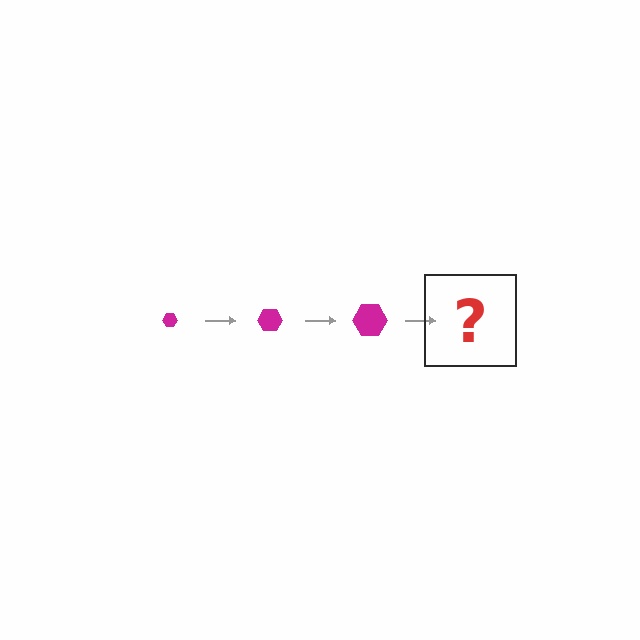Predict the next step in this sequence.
The next step is a magenta hexagon, larger than the previous one.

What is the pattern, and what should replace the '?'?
The pattern is that the hexagon gets progressively larger each step. The '?' should be a magenta hexagon, larger than the previous one.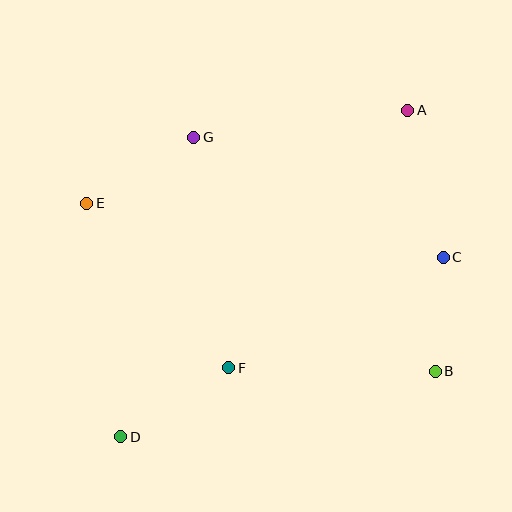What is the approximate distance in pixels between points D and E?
The distance between D and E is approximately 236 pixels.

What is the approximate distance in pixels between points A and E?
The distance between A and E is approximately 334 pixels.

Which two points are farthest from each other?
Points A and D are farthest from each other.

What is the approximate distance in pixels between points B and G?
The distance between B and G is approximately 336 pixels.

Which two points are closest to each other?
Points B and C are closest to each other.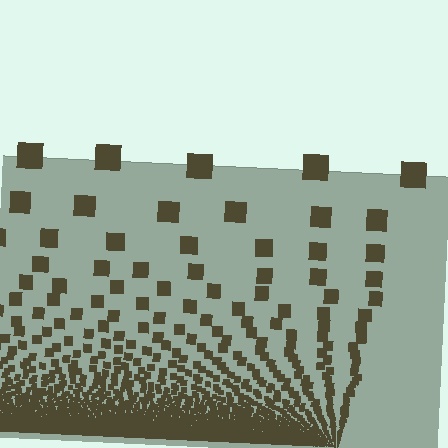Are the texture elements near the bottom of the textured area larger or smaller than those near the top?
Smaller. The gradient is inverted — elements near the bottom are smaller and denser.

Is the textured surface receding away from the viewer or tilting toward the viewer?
The surface appears to tilt toward the viewer. Texture elements get larger and sparser toward the top.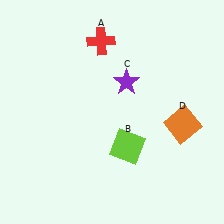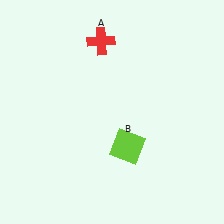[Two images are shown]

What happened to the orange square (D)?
The orange square (D) was removed in Image 2. It was in the bottom-right area of Image 1.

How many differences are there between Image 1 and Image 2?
There are 2 differences between the two images.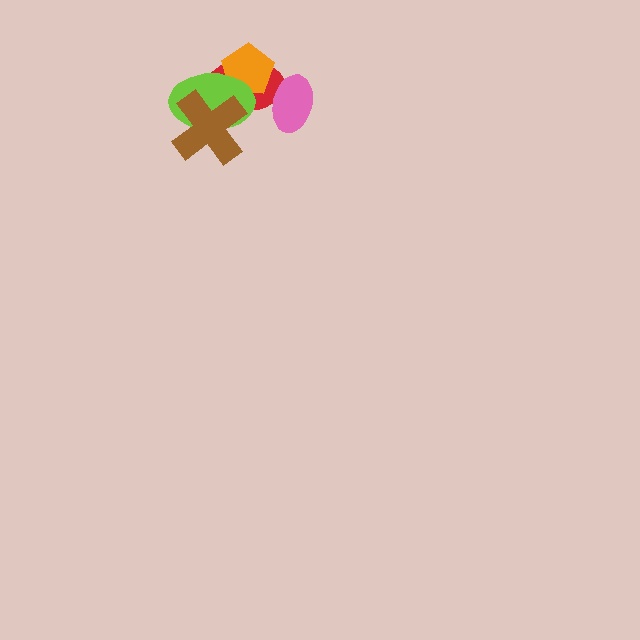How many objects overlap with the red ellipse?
4 objects overlap with the red ellipse.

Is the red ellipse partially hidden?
Yes, it is partially covered by another shape.